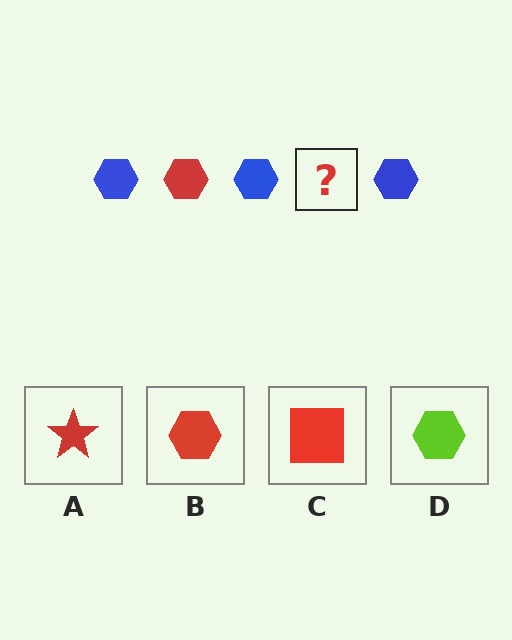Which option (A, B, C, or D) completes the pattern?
B.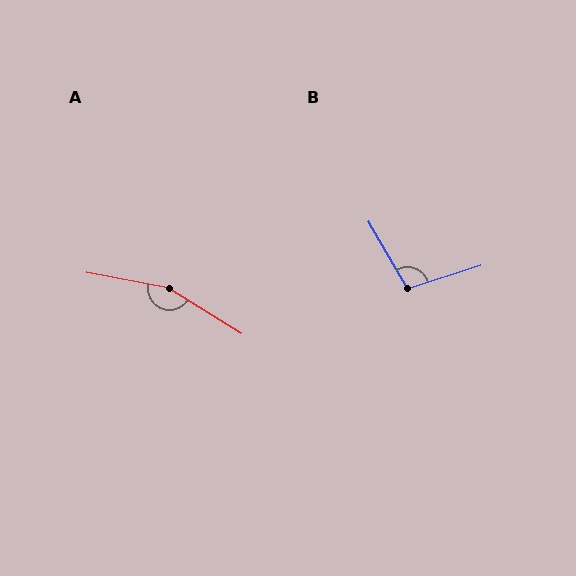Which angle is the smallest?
B, at approximately 102 degrees.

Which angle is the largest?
A, at approximately 159 degrees.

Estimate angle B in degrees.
Approximately 102 degrees.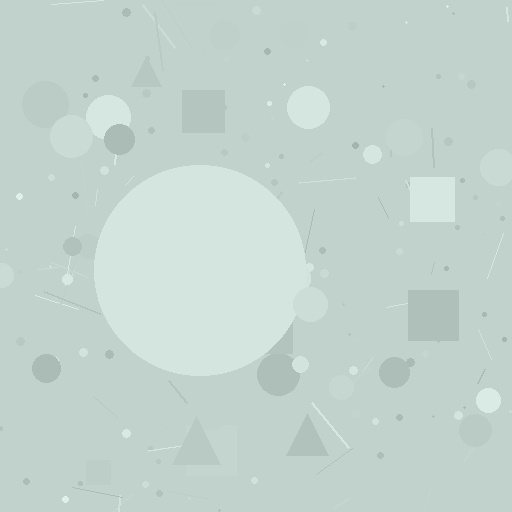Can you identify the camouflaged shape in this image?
The camouflaged shape is a circle.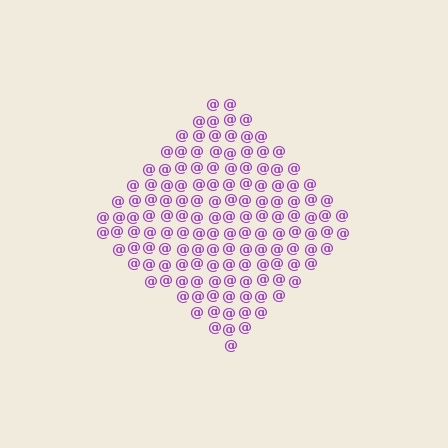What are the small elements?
The small elements are at signs.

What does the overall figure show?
The overall figure shows a diamond.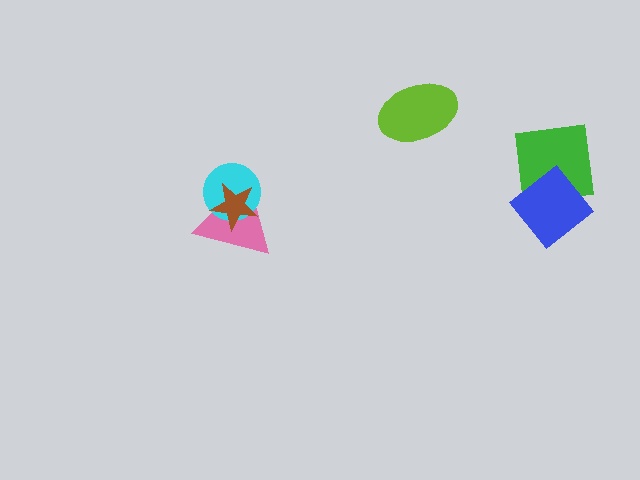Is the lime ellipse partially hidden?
No, no other shape covers it.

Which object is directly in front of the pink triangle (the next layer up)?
The cyan circle is directly in front of the pink triangle.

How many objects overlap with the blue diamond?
1 object overlaps with the blue diamond.